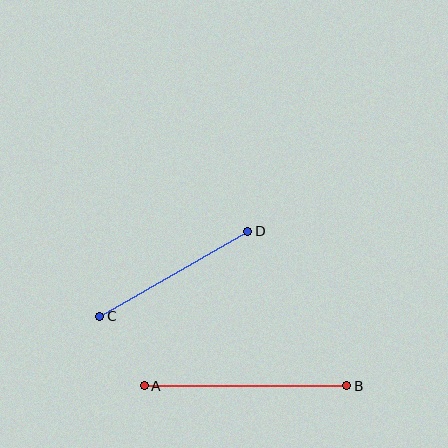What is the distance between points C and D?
The distance is approximately 170 pixels.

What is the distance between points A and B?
The distance is approximately 202 pixels.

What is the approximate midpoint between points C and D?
The midpoint is at approximately (174, 274) pixels.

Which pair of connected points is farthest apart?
Points A and B are farthest apart.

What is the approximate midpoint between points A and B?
The midpoint is at approximately (245, 386) pixels.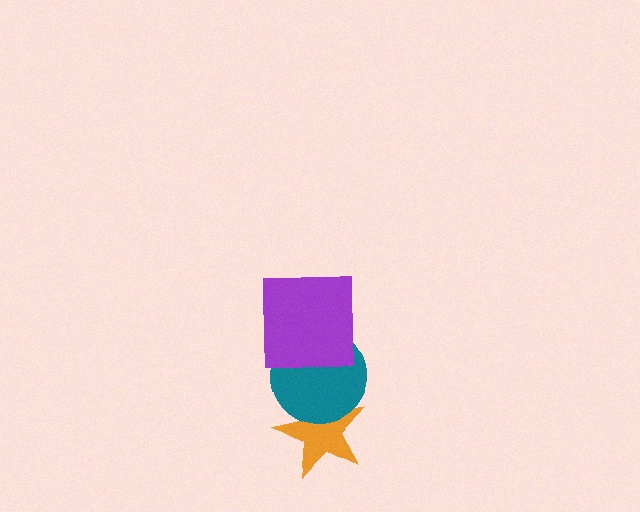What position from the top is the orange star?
The orange star is 3rd from the top.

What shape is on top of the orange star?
The teal circle is on top of the orange star.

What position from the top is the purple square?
The purple square is 1st from the top.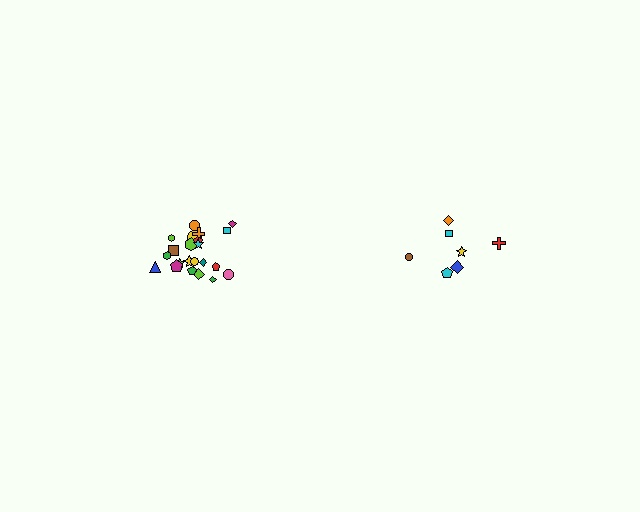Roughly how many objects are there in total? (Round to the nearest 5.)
Roughly 30 objects in total.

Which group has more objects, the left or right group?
The left group.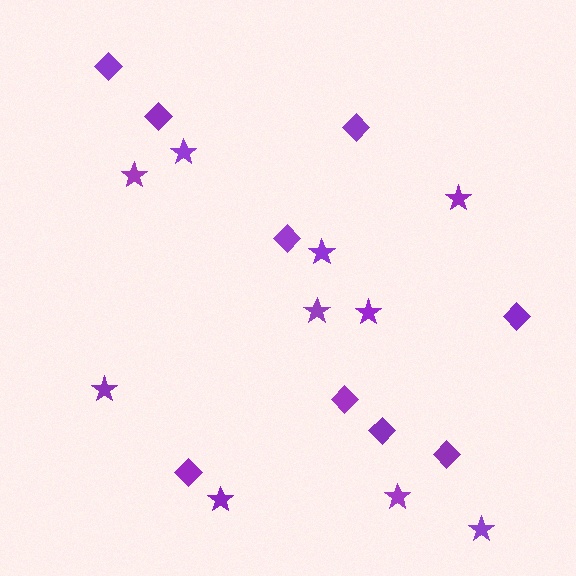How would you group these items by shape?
There are 2 groups: one group of diamonds (9) and one group of stars (10).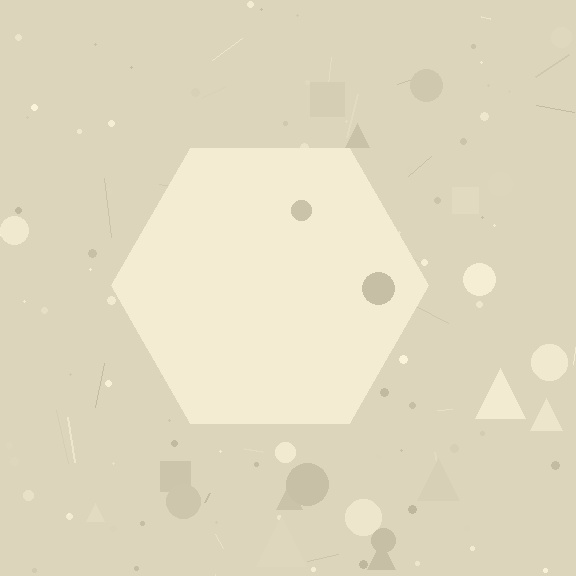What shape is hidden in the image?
A hexagon is hidden in the image.